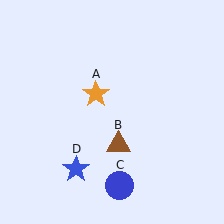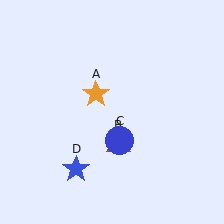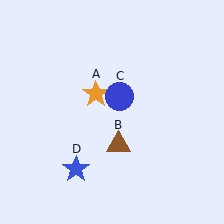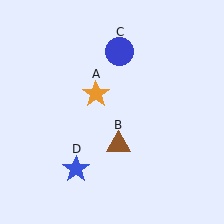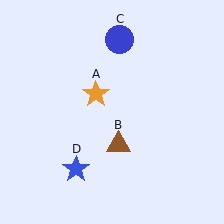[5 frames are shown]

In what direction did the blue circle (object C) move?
The blue circle (object C) moved up.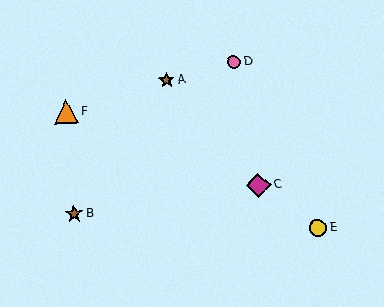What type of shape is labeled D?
Shape D is a pink circle.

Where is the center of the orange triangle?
The center of the orange triangle is at (66, 112).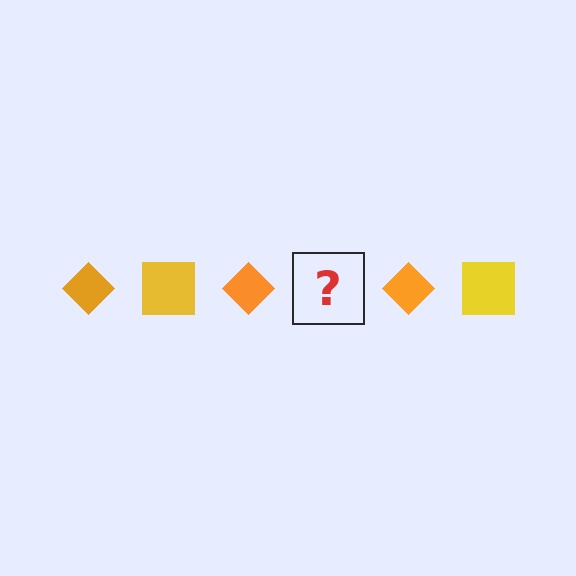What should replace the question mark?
The question mark should be replaced with a yellow square.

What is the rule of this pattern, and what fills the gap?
The rule is that the pattern alternates between orange diamond and yellow square. The gap should be filled with a yellow square.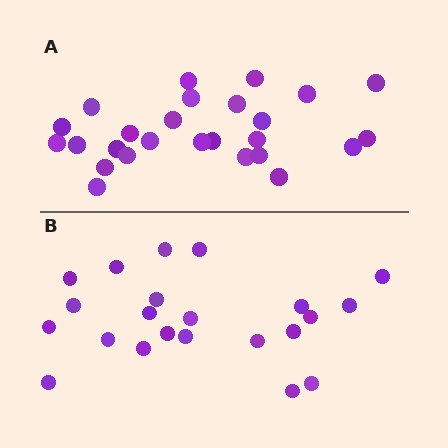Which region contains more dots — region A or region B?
Region A (the top region) has more dots.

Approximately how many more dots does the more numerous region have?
Region A has about 4 more dots than region B.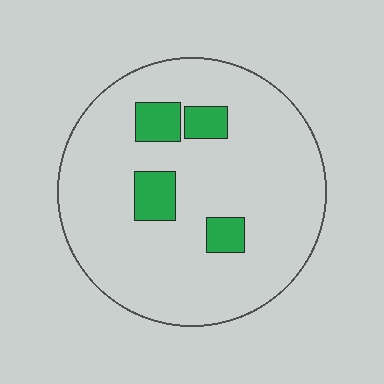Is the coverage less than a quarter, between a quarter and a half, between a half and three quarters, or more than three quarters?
Less than a quarter.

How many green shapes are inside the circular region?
4.